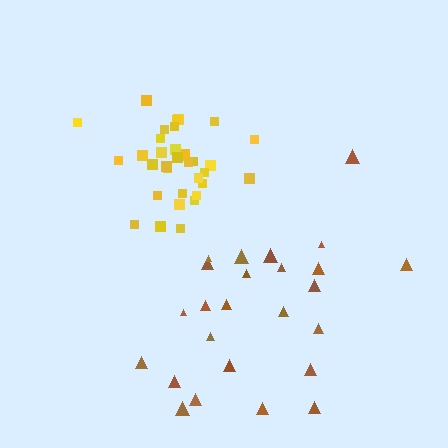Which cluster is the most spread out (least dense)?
Brown.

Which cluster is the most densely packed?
Yellow.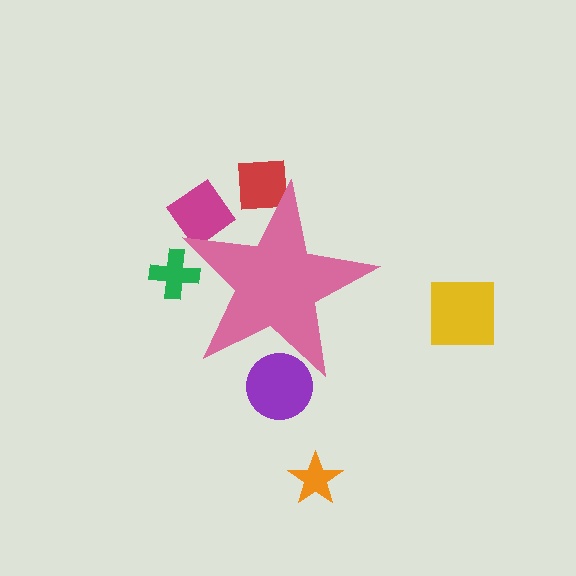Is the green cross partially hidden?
Yes, the green cross is partially hidden behind the pink star.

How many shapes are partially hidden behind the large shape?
4 shapes are partially hidden.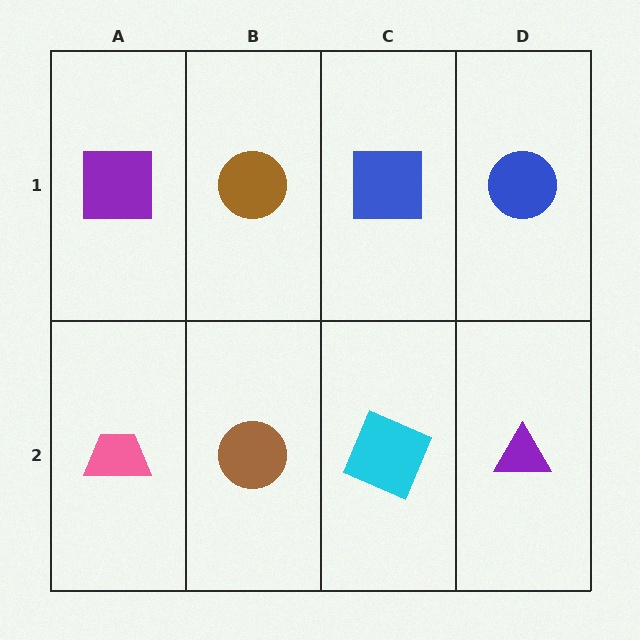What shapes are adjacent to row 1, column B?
A brown circle (row 2, column B), a purple square (row 1, column A), a blue square (row 1, column C).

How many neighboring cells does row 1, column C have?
3.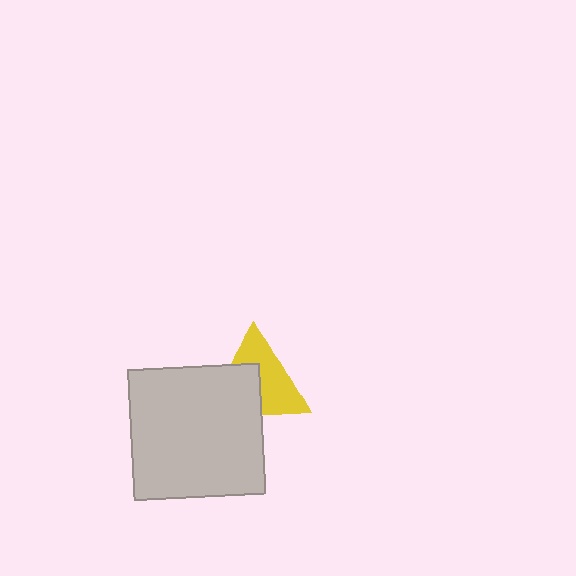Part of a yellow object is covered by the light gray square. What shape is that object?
It is a triangle.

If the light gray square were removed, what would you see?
You would see the complete yellow triangle.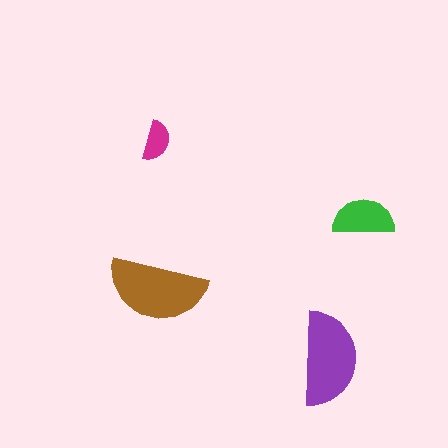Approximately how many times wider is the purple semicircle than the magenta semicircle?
About 2.5 times wider.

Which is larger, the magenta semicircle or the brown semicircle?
The brown one.